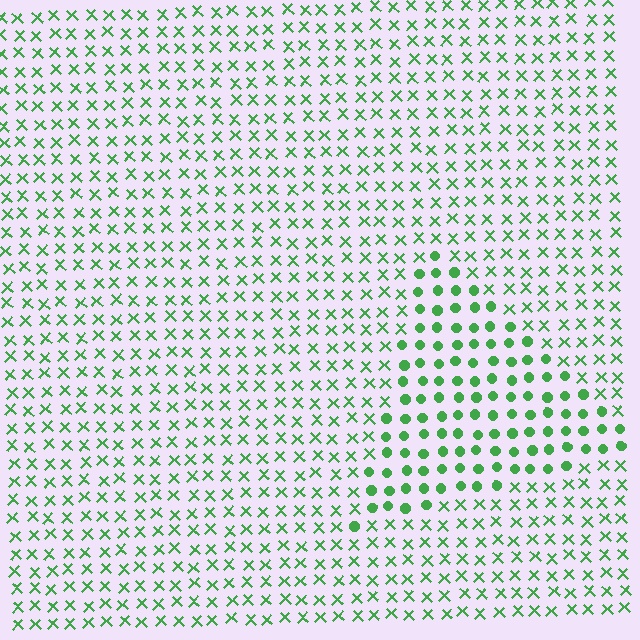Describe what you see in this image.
The image is filled with small green elements arranged in a uniform grid. A triangle-shaped region contains circles, while the surrounding area contains X marks. The boundary is defined purely by the change in element shape.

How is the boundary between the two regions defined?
The boundary is defined by a change in element shape: circles inside vs. X marks outside. All elements share the same color and spacing.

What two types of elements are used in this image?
The image uses circles inside the triangle region and X marks outside it.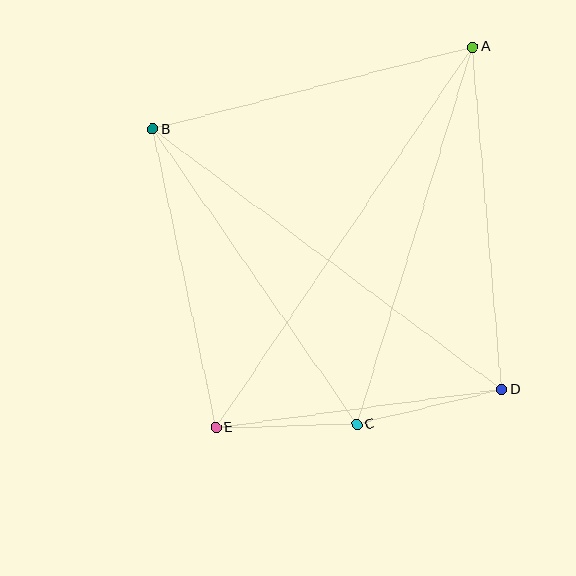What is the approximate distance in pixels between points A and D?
The distance between A and D is approximately 343 pixels.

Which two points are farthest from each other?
Points A and E are farthest from each other.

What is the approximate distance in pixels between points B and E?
The distance between B and E is approximately 305 pixels.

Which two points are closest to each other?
Points C and E are closest to each other.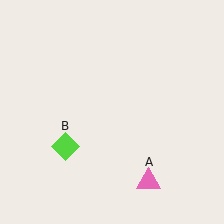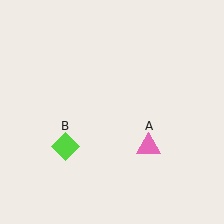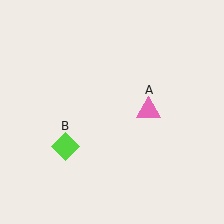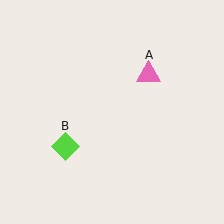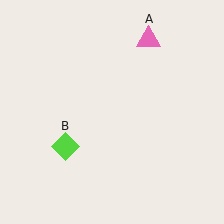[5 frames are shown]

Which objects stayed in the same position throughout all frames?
Lime diamond (object B) remained stationary.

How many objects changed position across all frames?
1 object changed position: pink triangle (object A).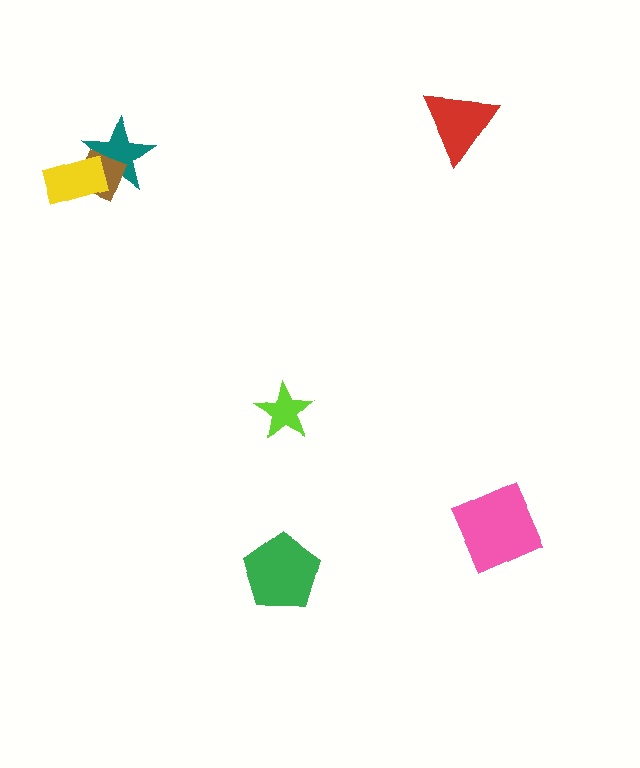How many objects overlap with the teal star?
2 objects overlap with the teal star.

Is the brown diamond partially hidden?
Yes, it is partially covered by another shape.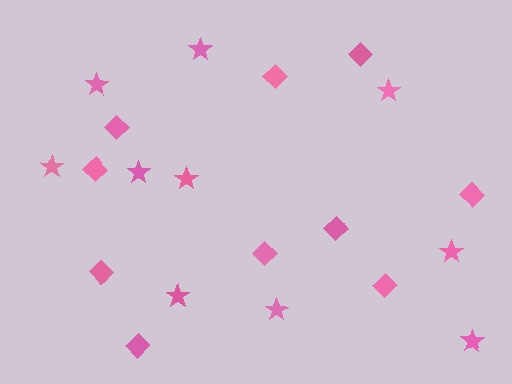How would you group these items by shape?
There are 2 groups: one group of diamonds (10) and one group of stars (10).